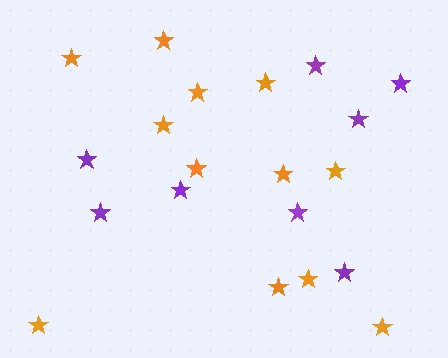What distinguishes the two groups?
There are 2 groups: one group of orange stars (12) and one group of purple stars (8).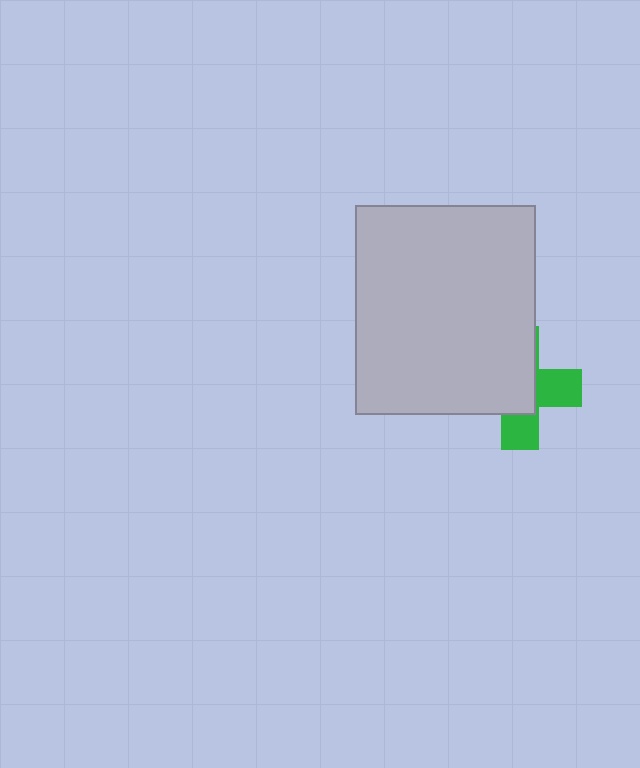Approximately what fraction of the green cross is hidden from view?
Roughly 59% of the green cross is hidden behind the light gray rectangle.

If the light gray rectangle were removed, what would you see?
You would see the complete green cross.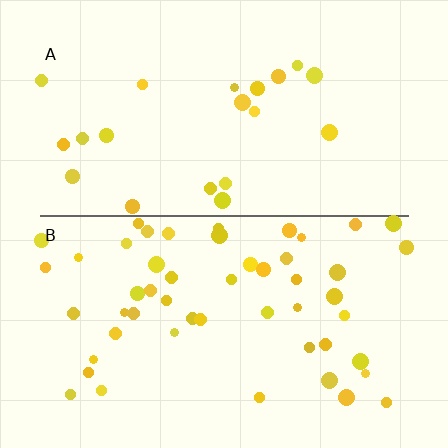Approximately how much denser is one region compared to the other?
Approximately 2.4× — region B over region A.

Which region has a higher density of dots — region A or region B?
B (the bottom).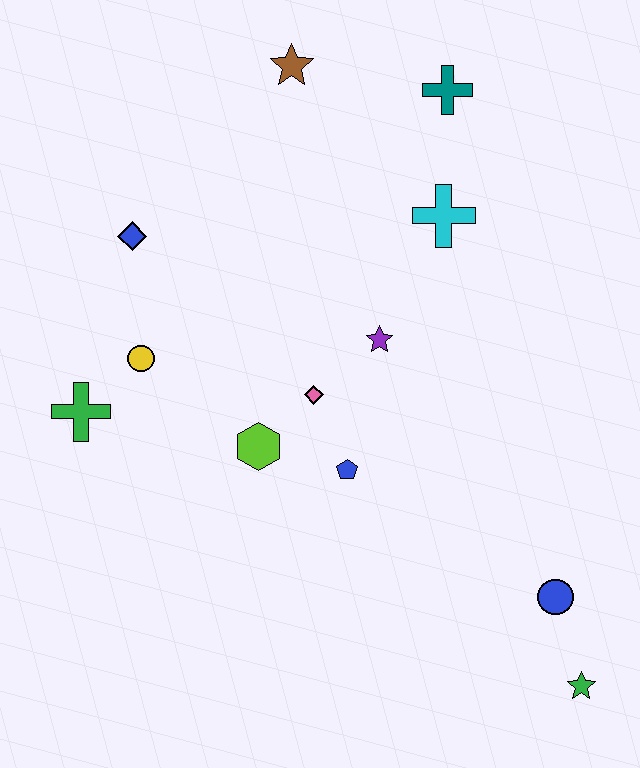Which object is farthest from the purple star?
The green star is farthest from the purple star.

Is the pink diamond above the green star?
Yes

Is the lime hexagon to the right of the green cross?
Yes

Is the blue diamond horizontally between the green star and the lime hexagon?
No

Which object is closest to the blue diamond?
The yellow circle is closest to the blue diamond.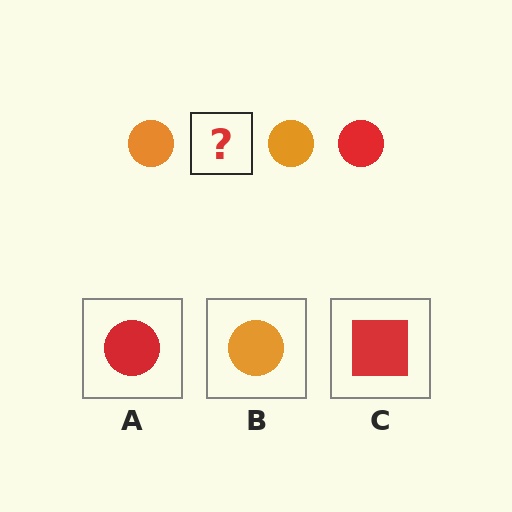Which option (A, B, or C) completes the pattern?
A.